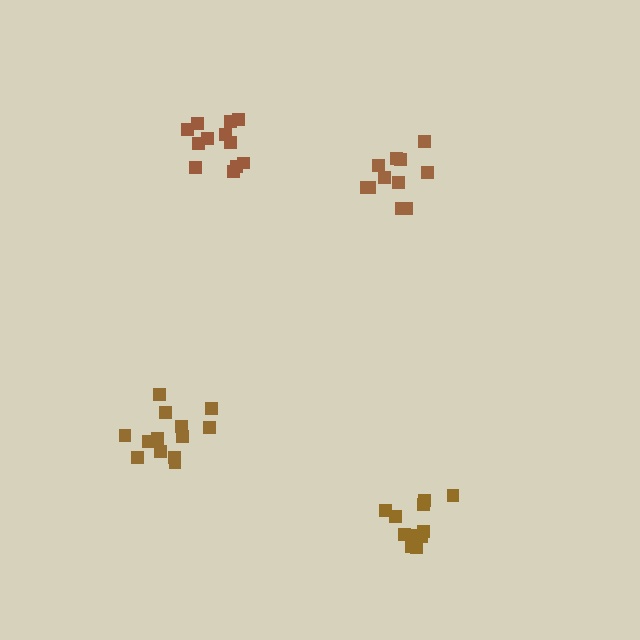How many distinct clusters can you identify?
There are 4 distinct clusters.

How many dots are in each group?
Group 1: 12 dots, Group 2: 13 dots, Group 3: 12 dots, Group 4: 11 dots (48 total).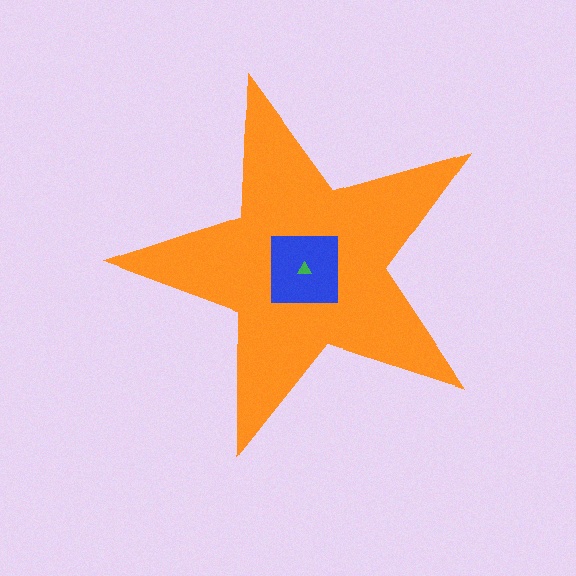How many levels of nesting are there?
3.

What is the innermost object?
The green triangle.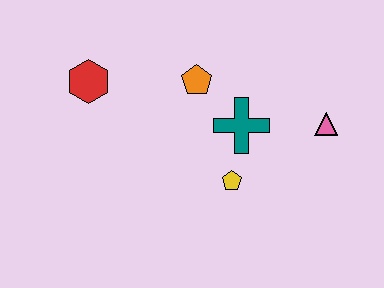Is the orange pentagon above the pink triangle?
Yes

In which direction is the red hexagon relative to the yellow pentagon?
The red hexagon is to the left of the yellow pentagon.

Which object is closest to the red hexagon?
The orange pentagon is closest to the red hexagon.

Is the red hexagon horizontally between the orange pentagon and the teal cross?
No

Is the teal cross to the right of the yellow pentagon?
Yes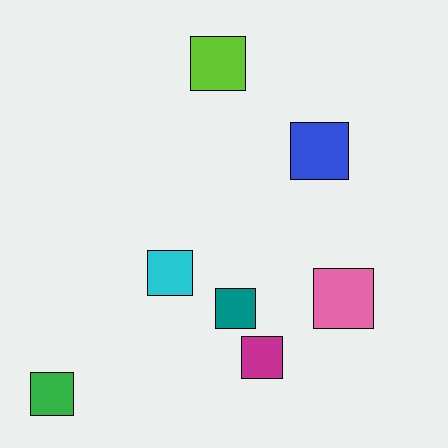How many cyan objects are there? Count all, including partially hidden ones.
There is 1 cyan object.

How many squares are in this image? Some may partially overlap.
There are 7 squares.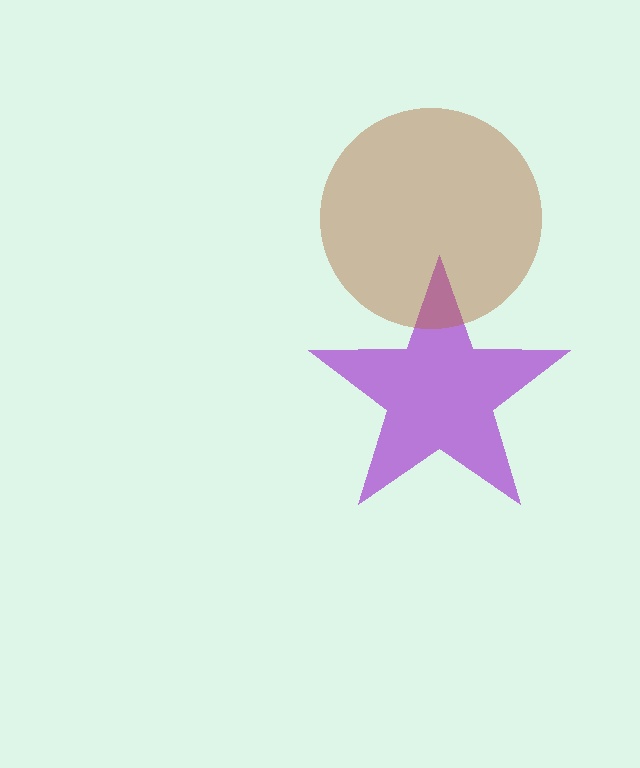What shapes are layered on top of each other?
The layered shapes are: a purple star, a brown circle.